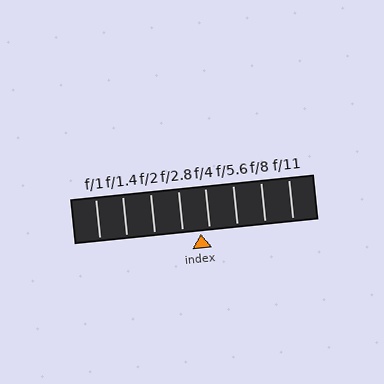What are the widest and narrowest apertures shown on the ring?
The widest aperture shown is f/1 and the narrowest is f/11.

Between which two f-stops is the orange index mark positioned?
The index mark is between f/2.8 and f/4.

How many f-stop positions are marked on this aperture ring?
There are 8 f-stop positions marked.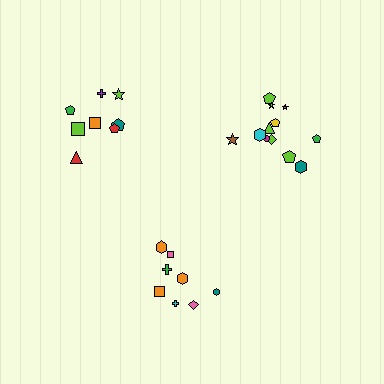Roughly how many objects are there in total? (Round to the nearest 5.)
Roughly 30 objects in total.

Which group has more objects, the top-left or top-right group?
The top-right group.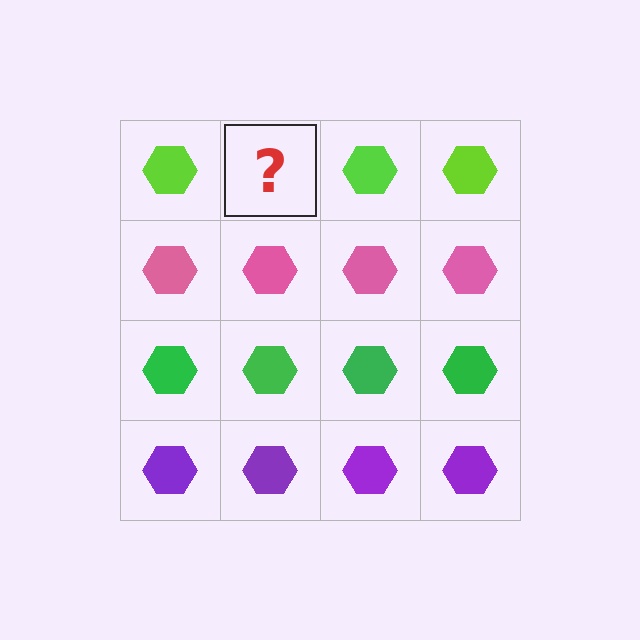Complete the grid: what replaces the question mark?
The question mark should be replaced with a lime hexagon.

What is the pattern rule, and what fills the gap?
The rule is that each row has a consistent color. The gap should be filled with a lime hexagon.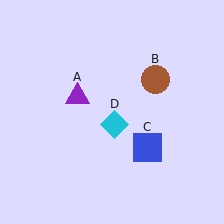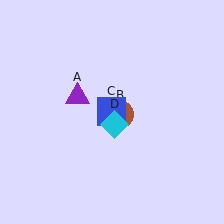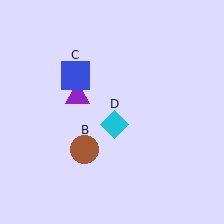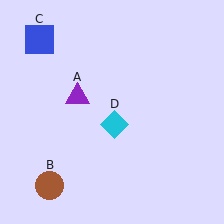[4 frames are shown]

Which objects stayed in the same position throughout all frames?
Purple triangle (object A) and cyan diamond (object D) remained stationary.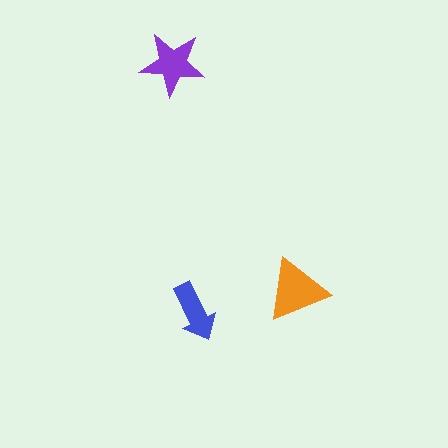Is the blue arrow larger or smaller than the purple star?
Smaller.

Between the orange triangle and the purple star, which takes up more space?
The orange triangle.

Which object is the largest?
The orange triangle.